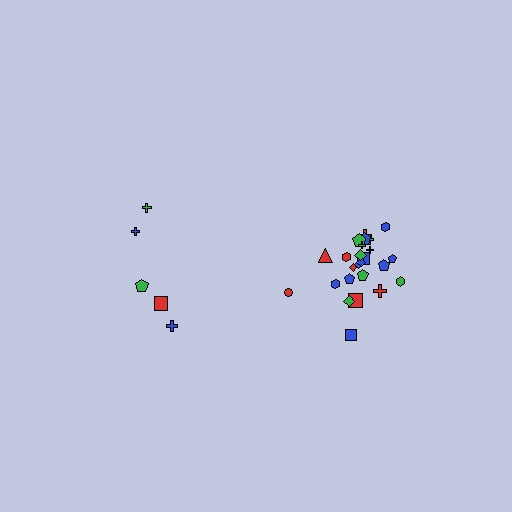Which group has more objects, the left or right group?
The right group.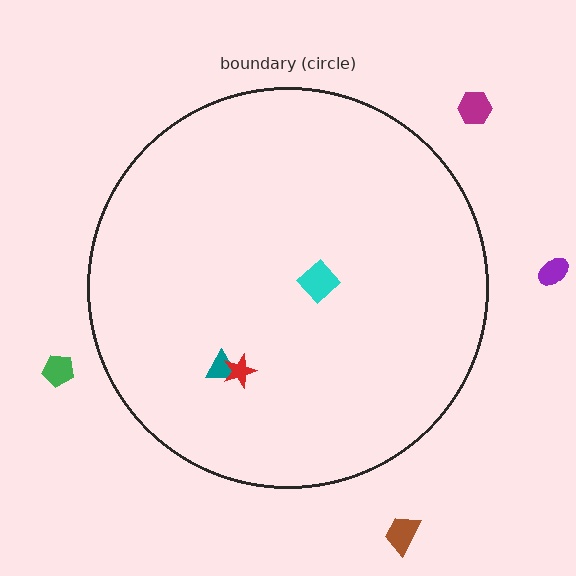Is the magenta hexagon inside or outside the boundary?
Outside.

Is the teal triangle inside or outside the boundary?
Inside.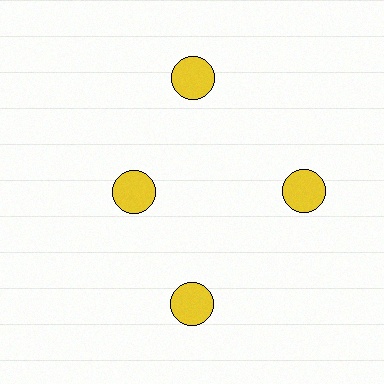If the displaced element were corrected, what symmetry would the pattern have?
It would have 4-fold rotational symmetry — the pattern would map onto itself every 90 degrees.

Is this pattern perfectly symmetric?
No. The 4 yellow circles are arranged in a ring, but one element near the 9 o'clock position is pulled inward toward the center, breaking the 4-fold rotational symmetry.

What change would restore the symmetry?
The symmetry would be restored by moving it outward, back onto the ring so that all 4 circles sit at equal angles and equal distance from the center.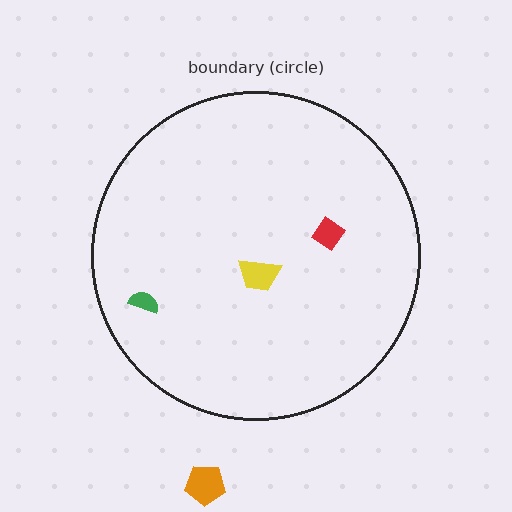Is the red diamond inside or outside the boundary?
Inside.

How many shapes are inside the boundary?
3 inside, 1 outside.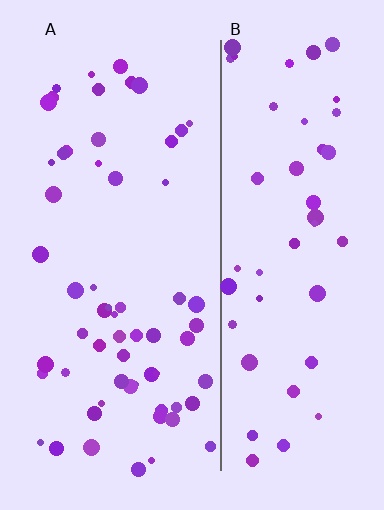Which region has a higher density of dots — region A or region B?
A (the left).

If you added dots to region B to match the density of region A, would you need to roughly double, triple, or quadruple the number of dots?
Approximately double.